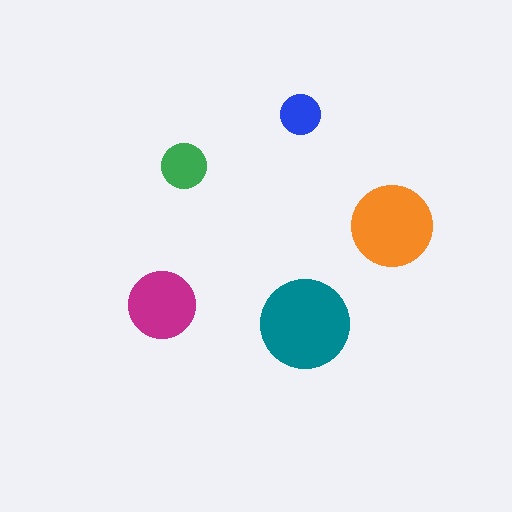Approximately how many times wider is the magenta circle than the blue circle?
About 1.5 times wider.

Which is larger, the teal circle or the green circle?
The teal one.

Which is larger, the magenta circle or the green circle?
The magenta one.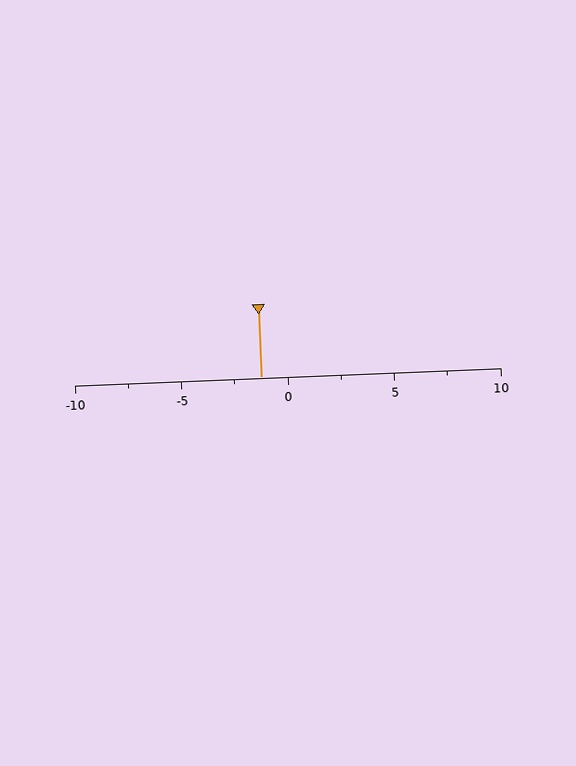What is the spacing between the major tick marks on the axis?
The major ticks are spaced 5 apart.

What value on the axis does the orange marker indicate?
The marker indicates approximately -1.2.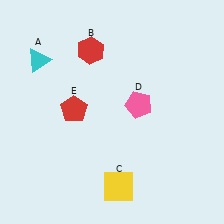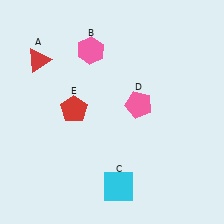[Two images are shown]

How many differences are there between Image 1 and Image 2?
There are 3 differences between the two images.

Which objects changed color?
A changed from cyan to red. B changed from red to pink. C changed from yellow to cyan.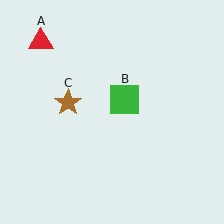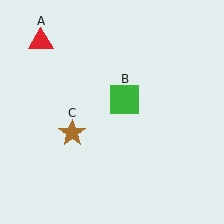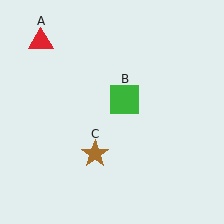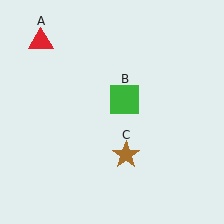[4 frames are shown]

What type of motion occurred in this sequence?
The brown star (object C) rotated counterclockwise around the center of the scene.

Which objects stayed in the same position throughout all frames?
Red triangle (object A) and green square (object B) remained stationary.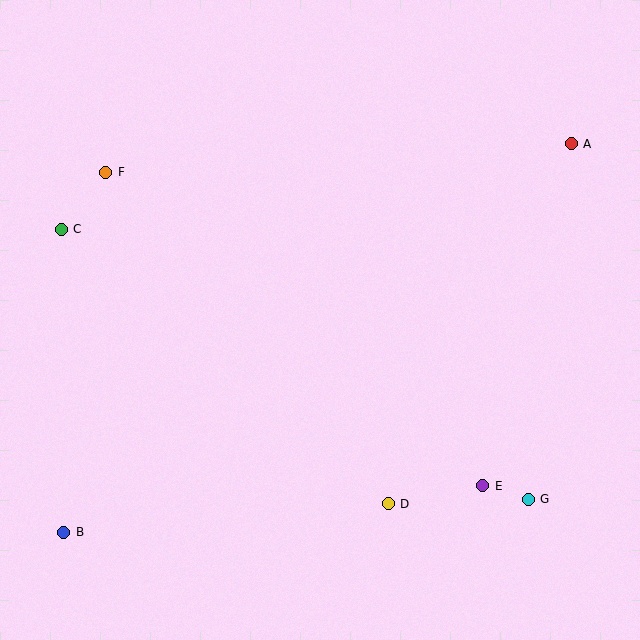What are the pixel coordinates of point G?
Point G is at (528, 499).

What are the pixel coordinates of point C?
Point C is at (61, 229).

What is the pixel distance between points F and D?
The distance between F and D is 436 pixels.